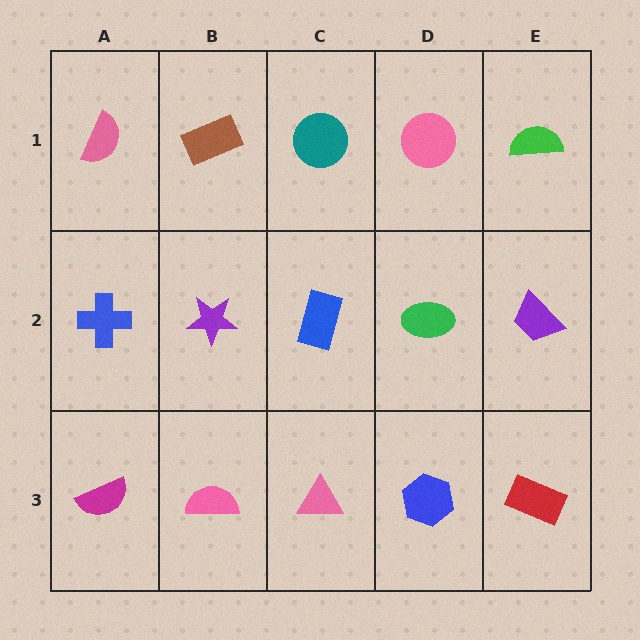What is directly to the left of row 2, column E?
A green ellipse.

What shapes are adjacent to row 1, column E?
A purple trapezoid (row 2, column E), a pink circle (row 1, column D).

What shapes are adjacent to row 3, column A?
A blue cross (row 2, column A), a pink semicircle (row 3, column B).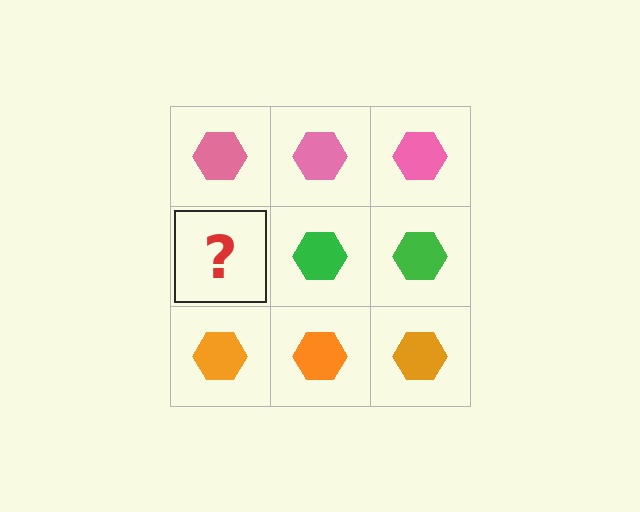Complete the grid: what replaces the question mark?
The question mark should be replaced with a green hexagon.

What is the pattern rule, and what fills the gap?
The rule is that each row has a consistent color. The gap should be filled with a green hexagon.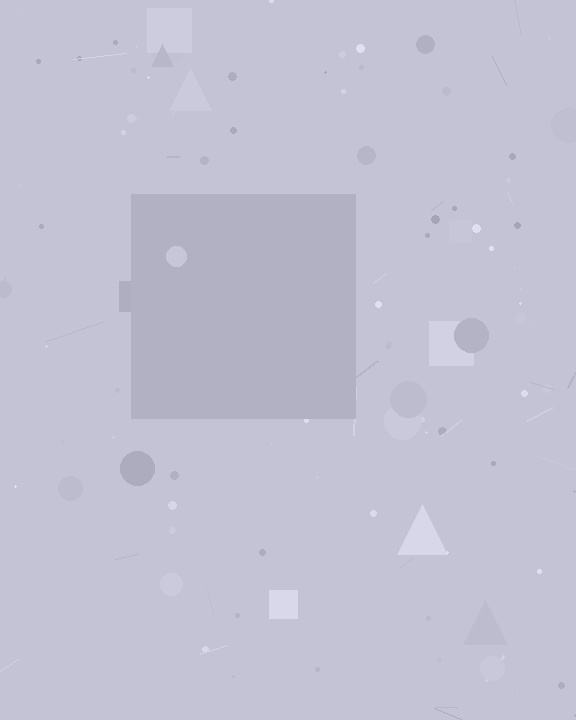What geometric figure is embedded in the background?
A square is embedded in the background.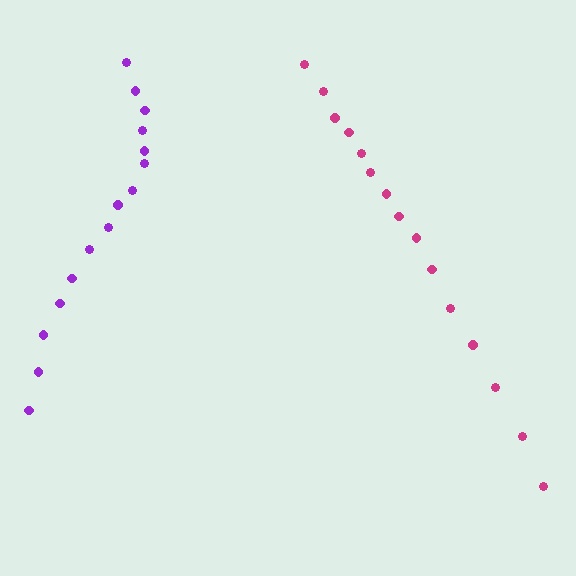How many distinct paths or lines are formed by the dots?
There are 2 distinct paths.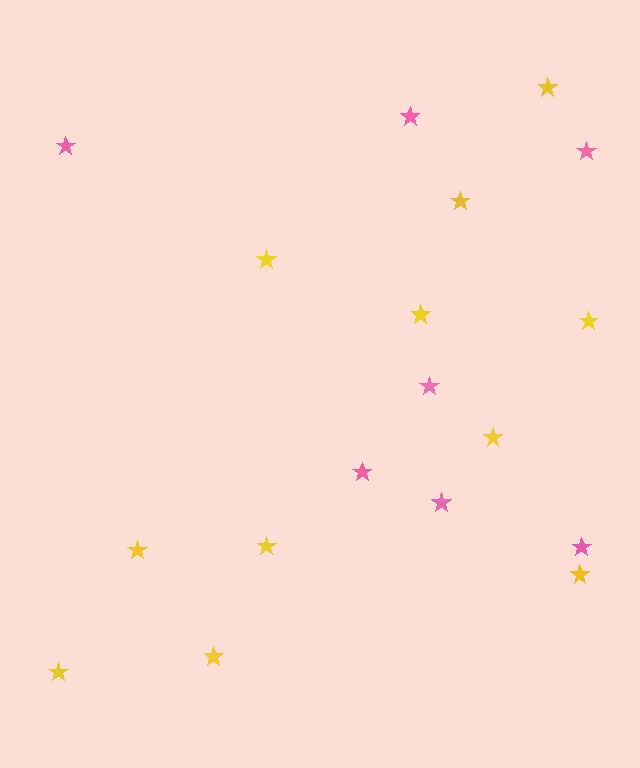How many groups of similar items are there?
There are 2 groups: one group of pink stars (7) and one group of yellow stars (11).